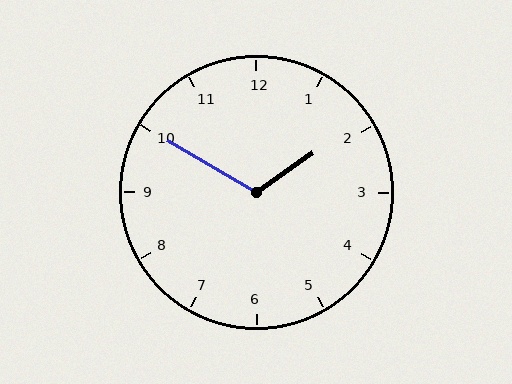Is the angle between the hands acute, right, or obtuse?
It is obtuse.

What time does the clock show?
1:50.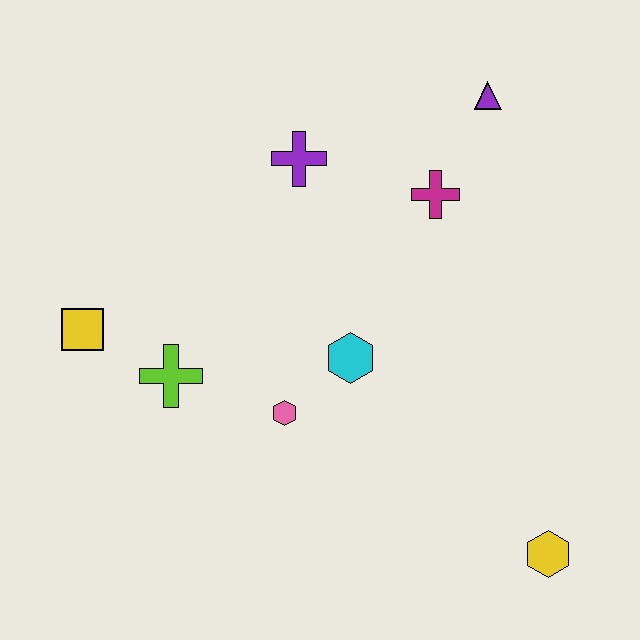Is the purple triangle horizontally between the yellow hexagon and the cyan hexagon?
Yes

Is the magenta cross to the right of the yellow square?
Yes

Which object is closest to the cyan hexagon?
The pink hexagon is closest to the cyan hexagon.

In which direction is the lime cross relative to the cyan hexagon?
The lime cross is to the left of the cyan hexagon.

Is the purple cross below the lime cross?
No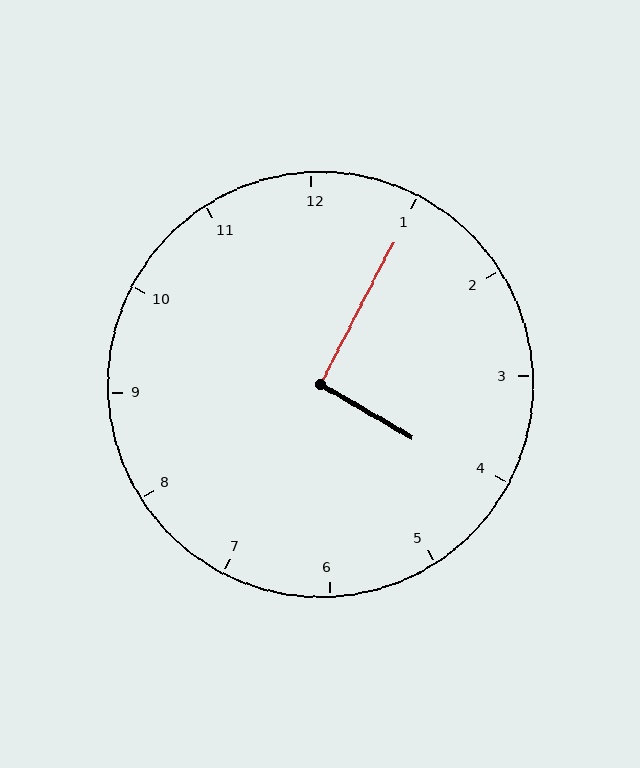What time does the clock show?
4:05.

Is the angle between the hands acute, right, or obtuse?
It is right.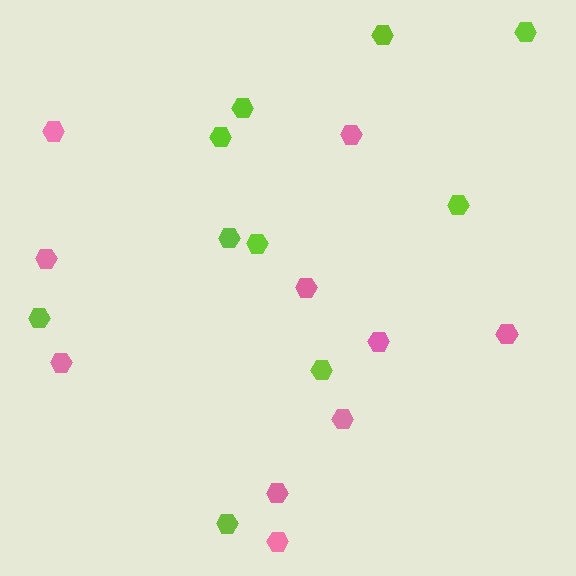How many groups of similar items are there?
There are 2 groups: one group of lime hexagons (10) and one group of pink hexagons (10).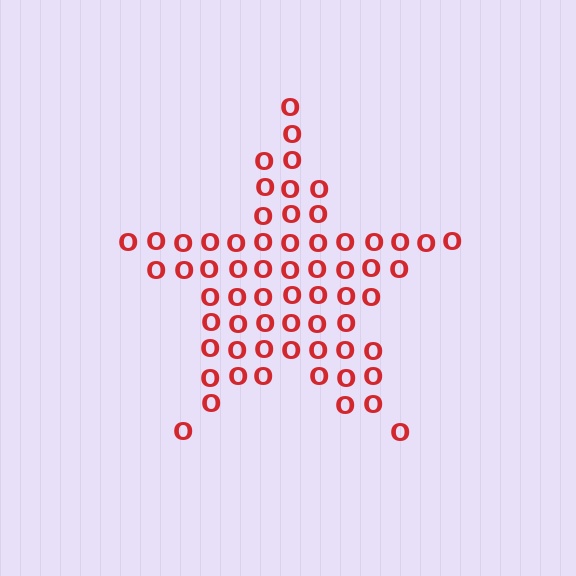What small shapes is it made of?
It is made of small letter O's.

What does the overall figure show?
The overall figure shows a star.